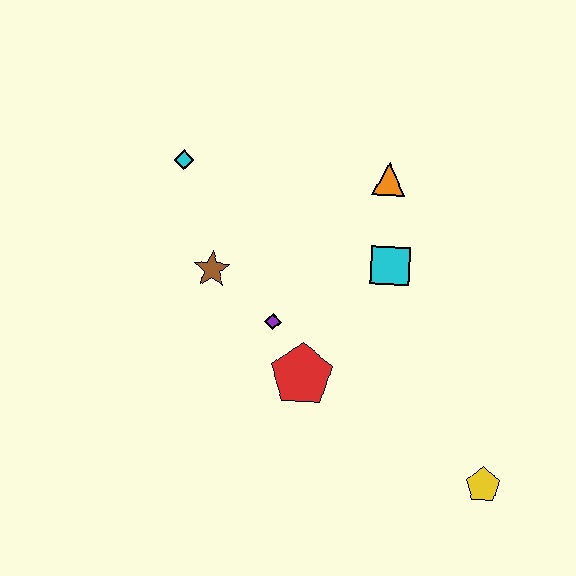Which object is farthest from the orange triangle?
The yellow pentagon is farthest from the orange triangle.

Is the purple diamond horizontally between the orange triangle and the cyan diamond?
Yes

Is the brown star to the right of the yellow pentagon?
No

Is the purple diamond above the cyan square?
No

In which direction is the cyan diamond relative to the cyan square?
The cyan diamond is to the left of the cyan square.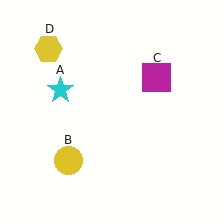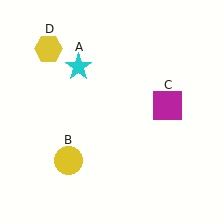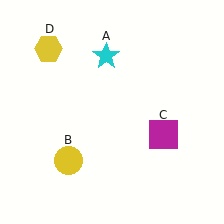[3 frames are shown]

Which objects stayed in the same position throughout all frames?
Yellow circle (object B) and yellow hexagon (object D) remained stationary.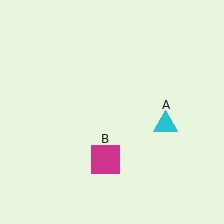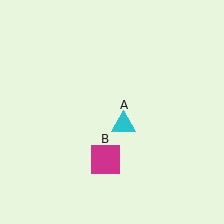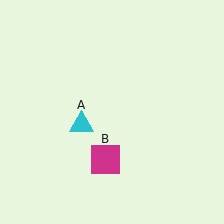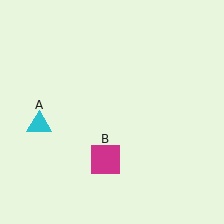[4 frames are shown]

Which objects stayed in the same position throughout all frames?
Magenta square (object B) remained stationary.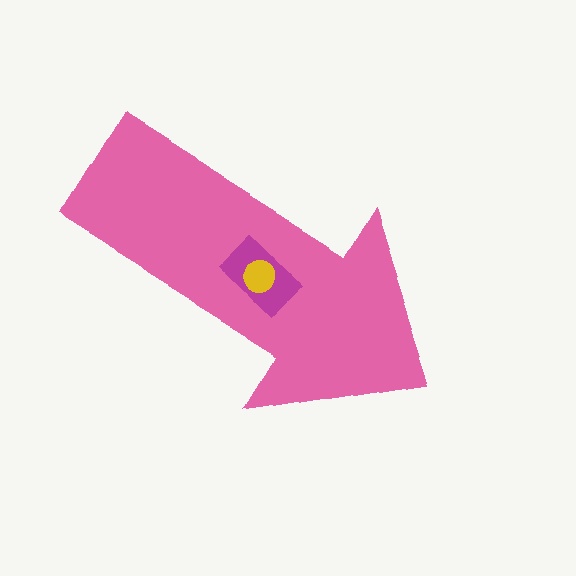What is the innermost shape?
The yellow circle.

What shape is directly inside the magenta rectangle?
The yellow circle.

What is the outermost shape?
The pink arrow.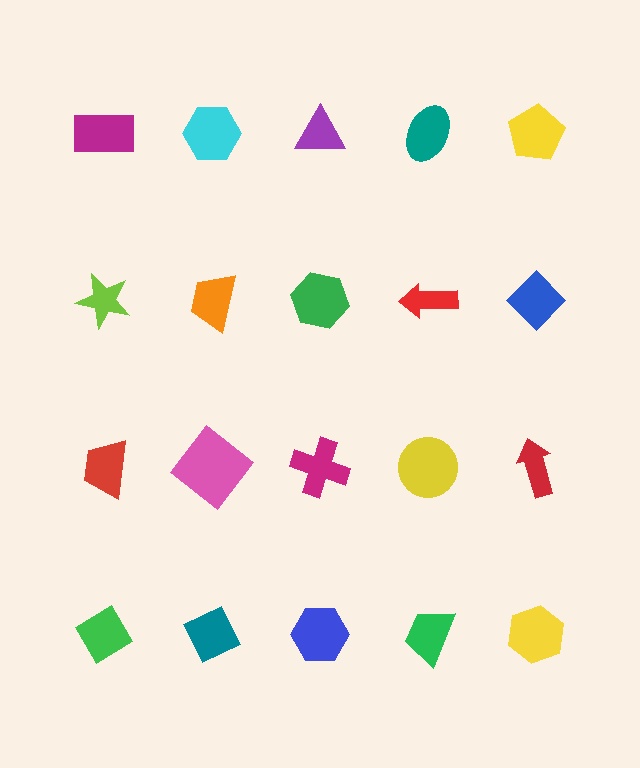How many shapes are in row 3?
5 shapes.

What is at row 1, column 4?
A teal ellipse.